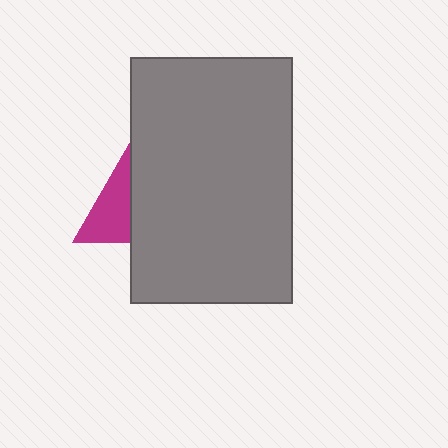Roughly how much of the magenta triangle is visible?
A small part of it is visible (roughly 43%).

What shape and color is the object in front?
The object in front is a gray rectangle.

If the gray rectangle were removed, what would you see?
You would see the complete magenta triangle.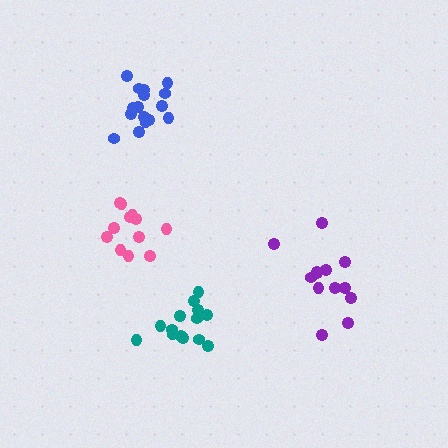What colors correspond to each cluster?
The clusters are colored: pink, purple, blue, teal.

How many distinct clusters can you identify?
There are 4 distinct clusters.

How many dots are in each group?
Group 1: 12 dots, Group 2: 13 dots, Group 3: 16 dots, Group 4: 14 dots (55 total).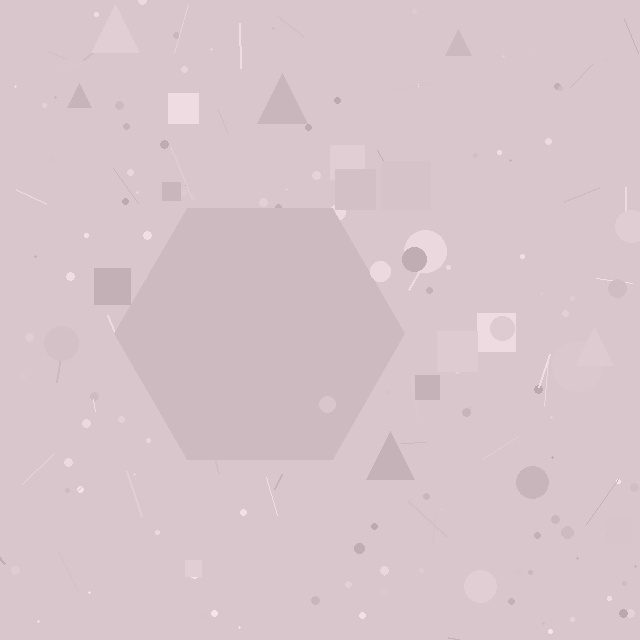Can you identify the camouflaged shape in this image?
The camouflaged shape is a hexagon.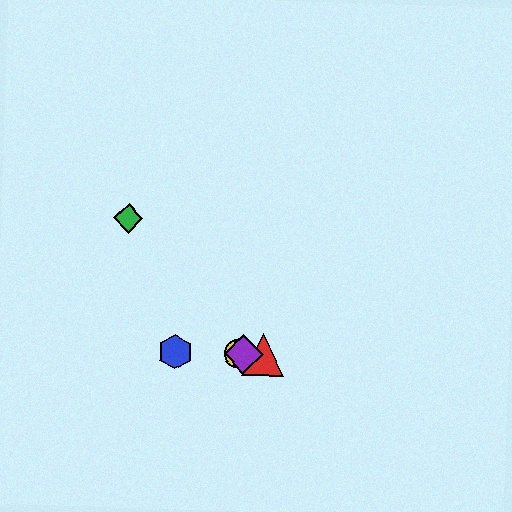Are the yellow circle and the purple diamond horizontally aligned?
Yes, both are at y≈354.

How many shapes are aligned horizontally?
4 shapes (the red triangle, the blue hexagon, the yellow circle, the purple diamond) are aligned horizontally.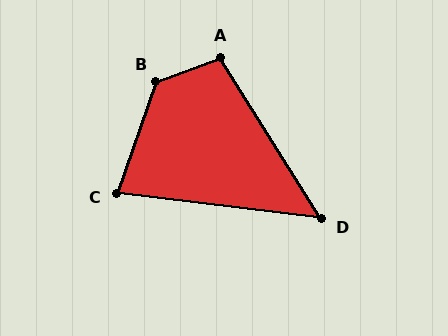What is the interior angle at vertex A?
Approximately 102 degrees (obtuse).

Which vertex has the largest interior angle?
B, at approximately 129 degrees.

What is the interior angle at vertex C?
Approximately 78 degrees (acute).